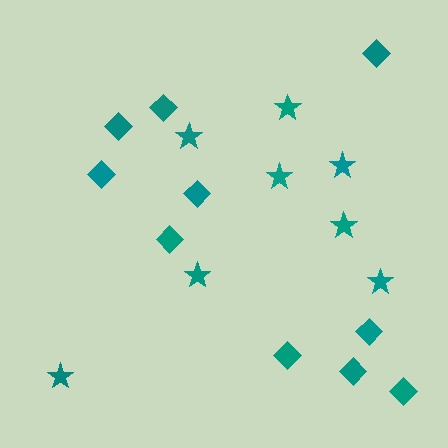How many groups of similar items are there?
There are 2 groups: one group of diamonds (10) and one group of stars (8).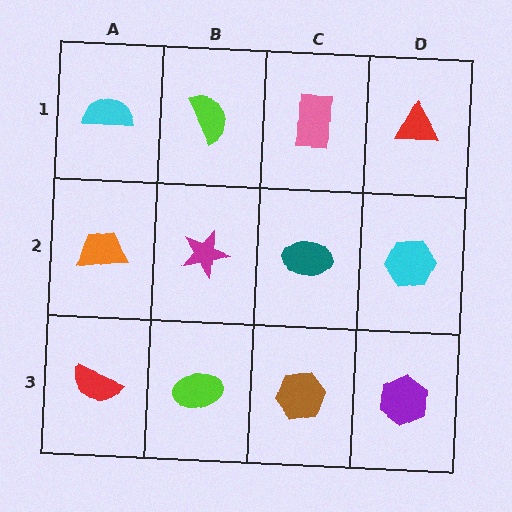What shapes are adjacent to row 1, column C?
A teal ellipse (row 2, column C), a lime semicircle (row 1, column B), a red triangle (row 1, column D).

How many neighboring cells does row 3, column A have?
2.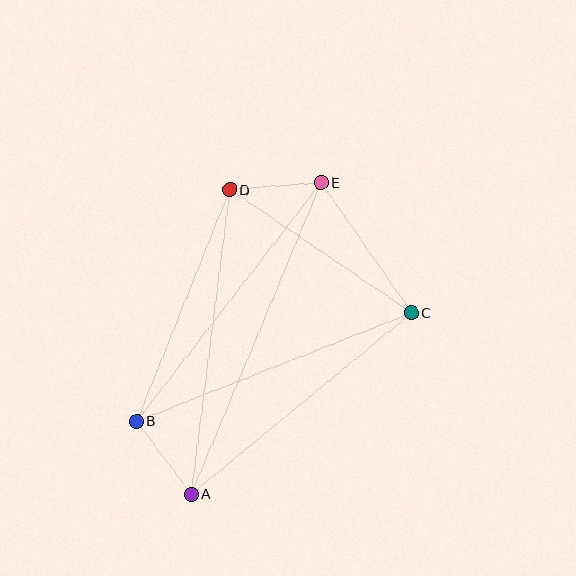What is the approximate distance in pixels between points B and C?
The distance between B and C is approximately 295 pixels.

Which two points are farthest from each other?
Points A and E are farthest from each other.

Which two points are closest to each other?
Points A and B are closest to each other.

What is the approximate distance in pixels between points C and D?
The distance between C and D is approximately 219 pixels.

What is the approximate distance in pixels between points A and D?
The distance between A and D is approximately 306 pixels.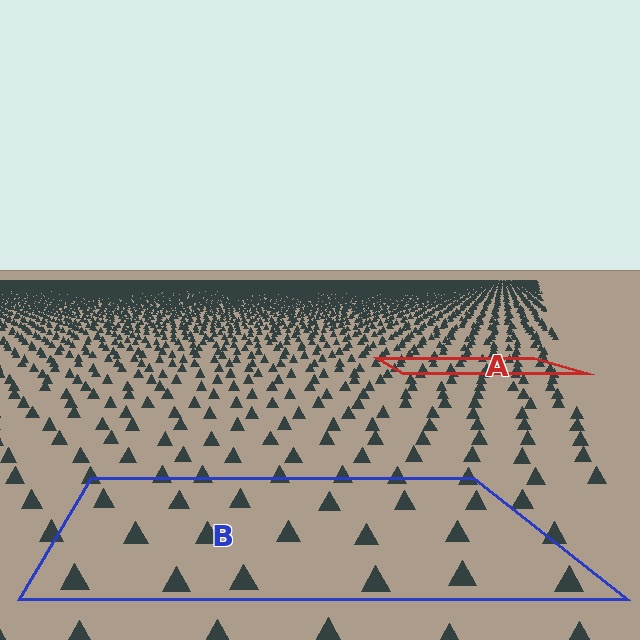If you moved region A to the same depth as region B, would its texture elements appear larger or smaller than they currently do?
They would appear larger. At a closer depth, the same texture elements are projected at a bigger on-screen size.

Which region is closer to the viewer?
Region B is closer. The texture elements there are larger and more spread out.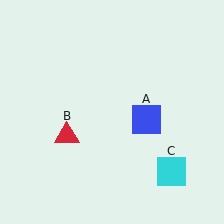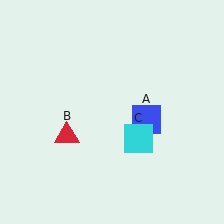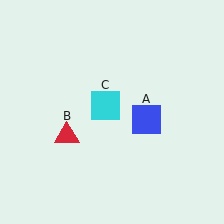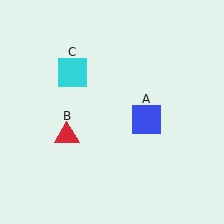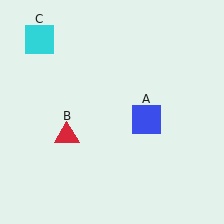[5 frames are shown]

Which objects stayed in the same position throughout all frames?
Blue square (object A) and red triangle (object B) remained stationary.